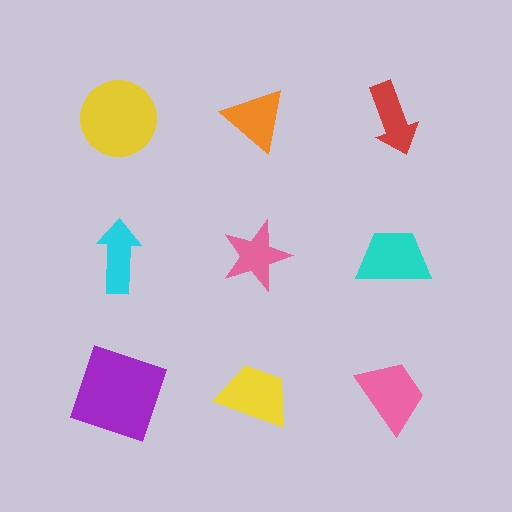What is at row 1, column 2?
An orange triangle.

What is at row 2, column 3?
A cyan trapezoid.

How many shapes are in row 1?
3 shapes.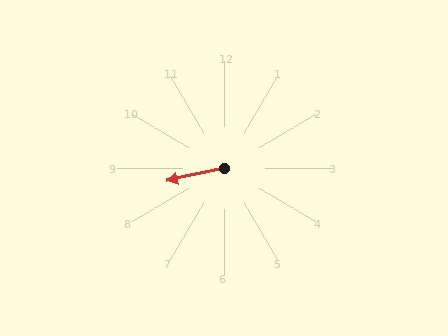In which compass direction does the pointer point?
West.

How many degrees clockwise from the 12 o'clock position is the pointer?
Approximately 258 degrees.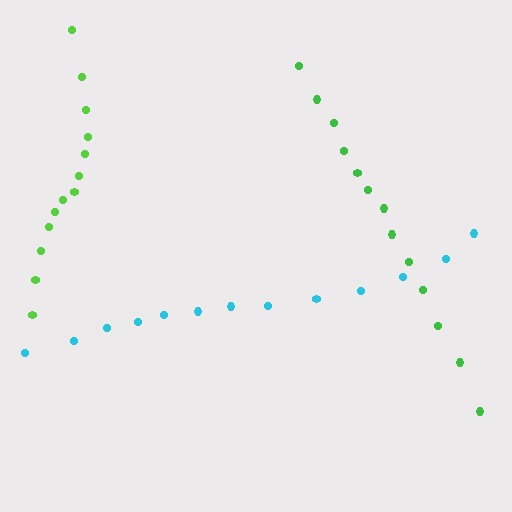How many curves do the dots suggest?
There are 3 distinct paths.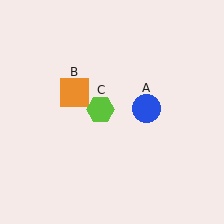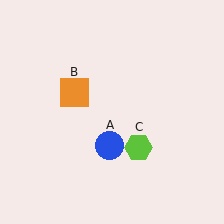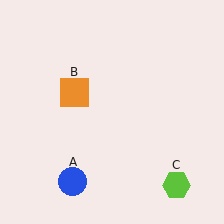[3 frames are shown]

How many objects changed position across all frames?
2 objects changed position: blue circle (object A), lime hexagon (object C).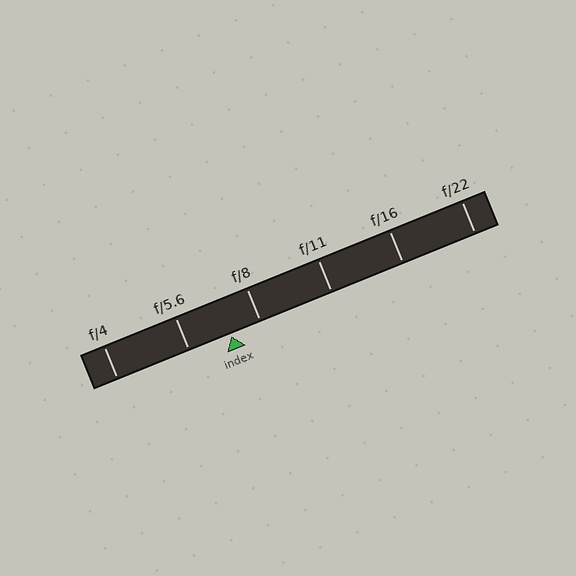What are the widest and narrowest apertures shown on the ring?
The widest aperture shown is f/4 and the narrowest is f/22.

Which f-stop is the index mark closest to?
The index mark is closest to f/8.